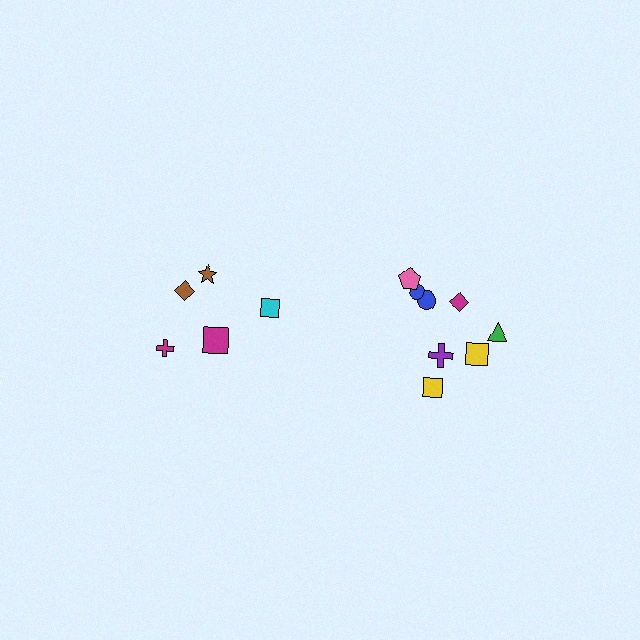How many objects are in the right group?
There are 8 objects.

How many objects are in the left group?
There are 5 objects.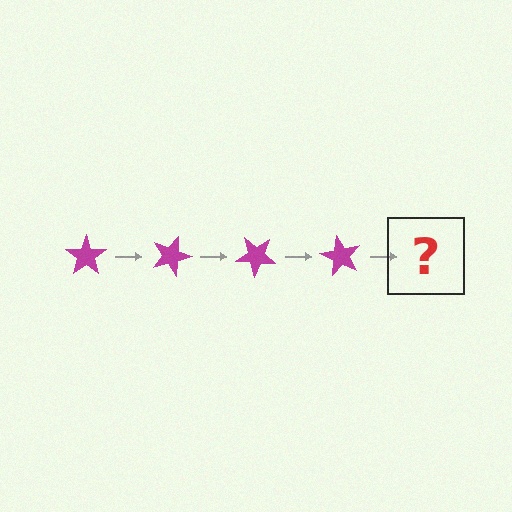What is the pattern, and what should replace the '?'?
The pattern is that the star rotates 20 degrees each step. The '?' should be a magenta star rotated 80 degrees.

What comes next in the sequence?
The next element should be a magenta star rotated 80 degrees.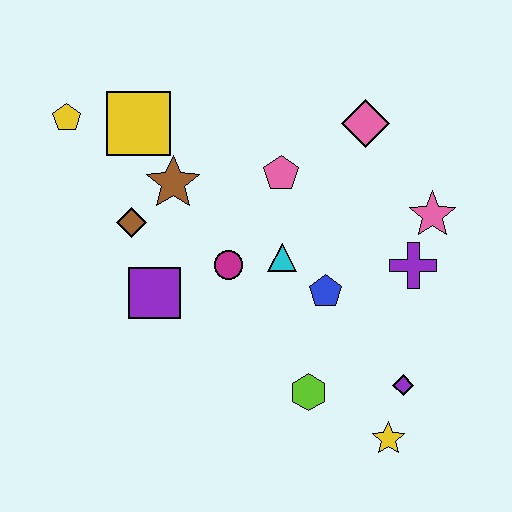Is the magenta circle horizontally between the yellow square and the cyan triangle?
Yes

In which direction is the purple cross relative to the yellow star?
The purple cross is above the yellow star.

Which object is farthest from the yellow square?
The yellow star is farthest from the yellow square.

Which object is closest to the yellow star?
The purple diamond is closest to the yellow star.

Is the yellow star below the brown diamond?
Yes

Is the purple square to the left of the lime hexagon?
Yes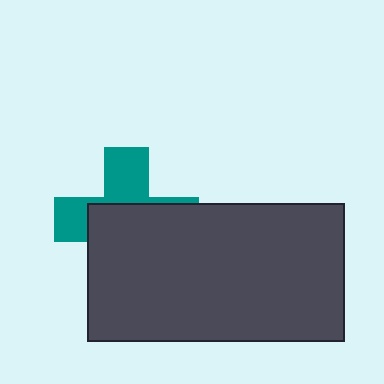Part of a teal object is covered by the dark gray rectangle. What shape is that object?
It is a cross.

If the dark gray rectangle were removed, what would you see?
You would see the complete teal cross.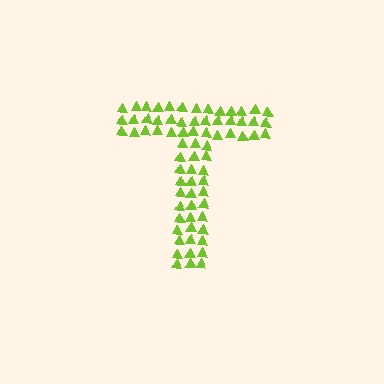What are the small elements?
The small elements are triangles.